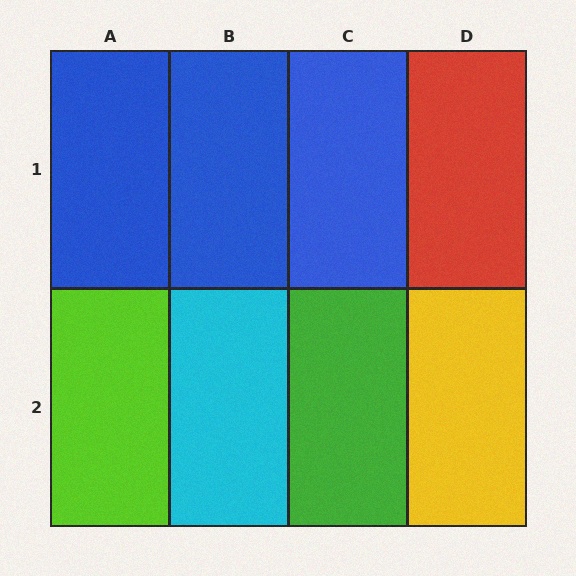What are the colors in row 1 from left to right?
Blue, blue, blue, red.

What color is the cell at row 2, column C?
Green.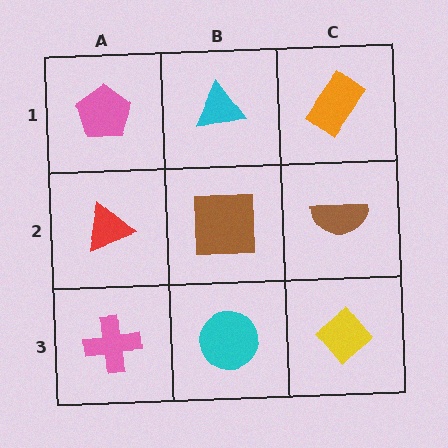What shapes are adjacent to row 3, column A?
A red triangle (row 2, column A), a cyan circle (row 3, column B).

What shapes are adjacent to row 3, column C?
A brown semicircle (row 2, column C), a cyan circle (row 3, column B).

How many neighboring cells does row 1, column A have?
2.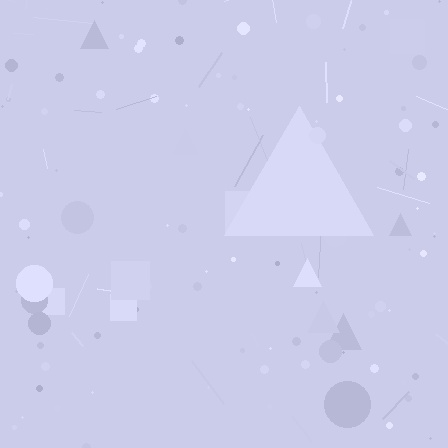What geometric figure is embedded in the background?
A triangle is embedded in the background.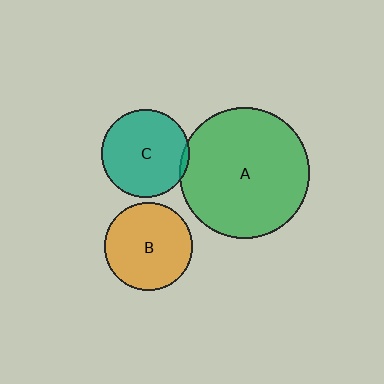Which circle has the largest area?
Circle A (green).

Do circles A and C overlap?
Yes.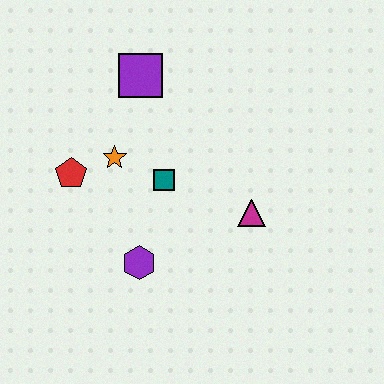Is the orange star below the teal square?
No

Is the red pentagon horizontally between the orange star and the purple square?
No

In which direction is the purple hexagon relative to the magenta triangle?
The purple hexagon is to the left of the magenta triangle.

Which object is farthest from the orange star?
The magenta triangle is farthest from the orange star.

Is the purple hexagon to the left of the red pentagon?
No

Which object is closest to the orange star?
The red pentagon is closest to the orange star.